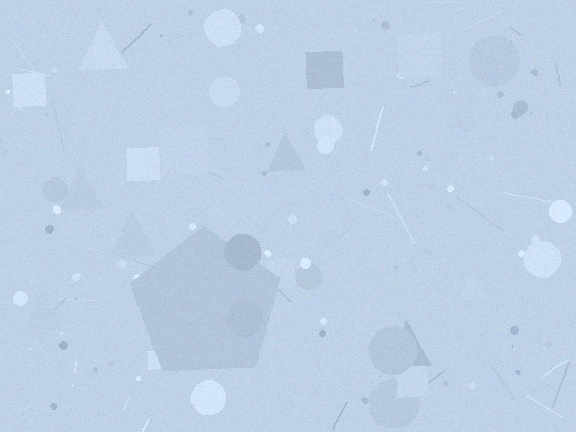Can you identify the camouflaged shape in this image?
The camouflaged shape is a pentagon.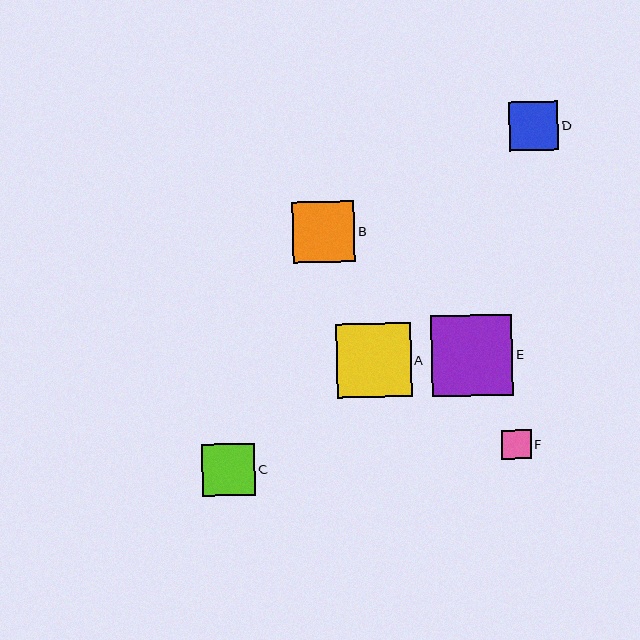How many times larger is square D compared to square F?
Square D is approximately 1.7 times the size of square F.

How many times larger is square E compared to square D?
Square E is approximately 1.6 times the size of square D.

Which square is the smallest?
Square F is the smallest with a size of approximately 29 pixels.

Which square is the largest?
Square E is the largest with a size of approximately 81 pixels.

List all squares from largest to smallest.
From largest to smallest: E, A, B, C, D, F.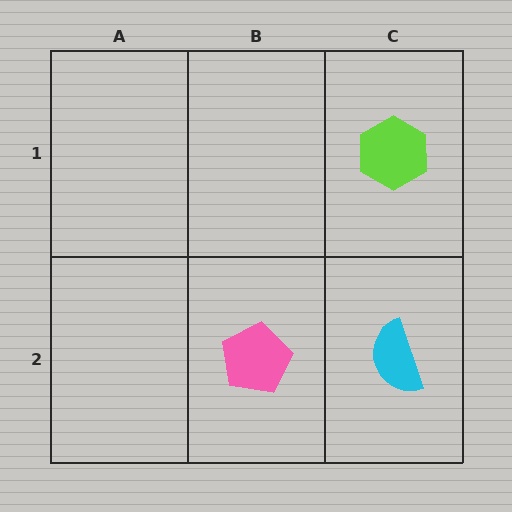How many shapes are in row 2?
2 shapes.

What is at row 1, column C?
A lime hexagon.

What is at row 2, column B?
A pink pentagon.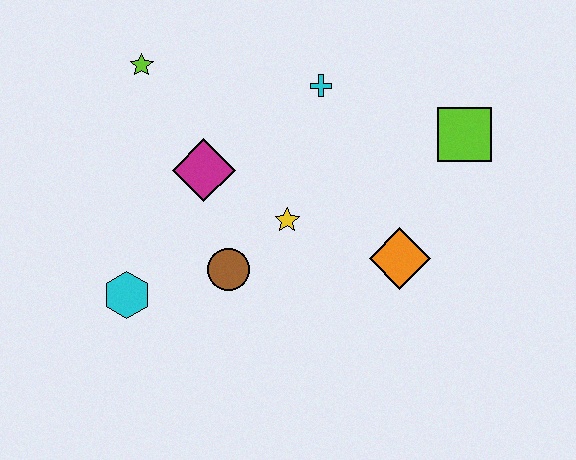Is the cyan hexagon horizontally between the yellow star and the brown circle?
No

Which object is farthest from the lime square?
The cyan hexagon is farthest from the lime square.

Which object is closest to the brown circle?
The yellow star is closest to the brown circle.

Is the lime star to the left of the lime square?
Yes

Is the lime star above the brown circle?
Yes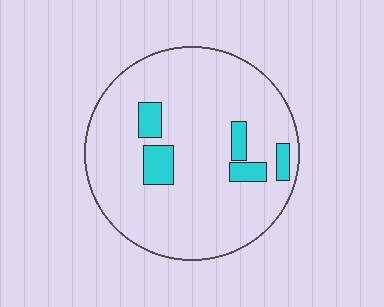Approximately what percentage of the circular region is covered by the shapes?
Approximately 10%.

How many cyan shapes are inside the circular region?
5.